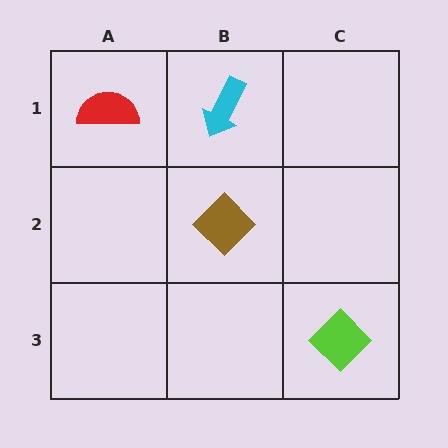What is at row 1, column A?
A red semicircle.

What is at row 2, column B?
A brown diamond.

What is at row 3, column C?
A lime diamond.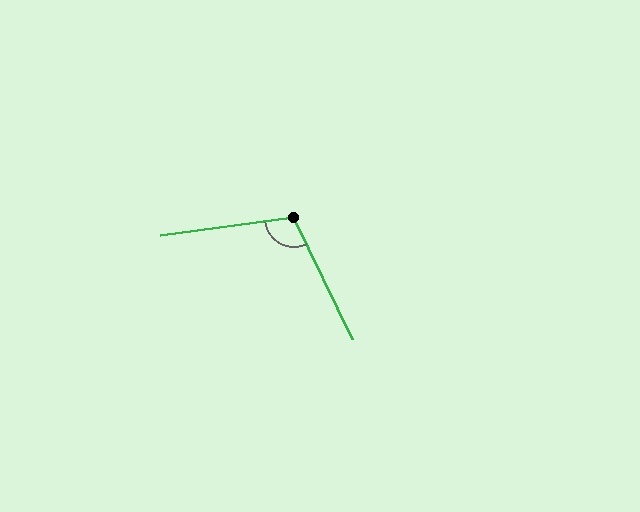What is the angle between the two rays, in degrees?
Approximately 108 degrees.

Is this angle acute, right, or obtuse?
It is obtuse.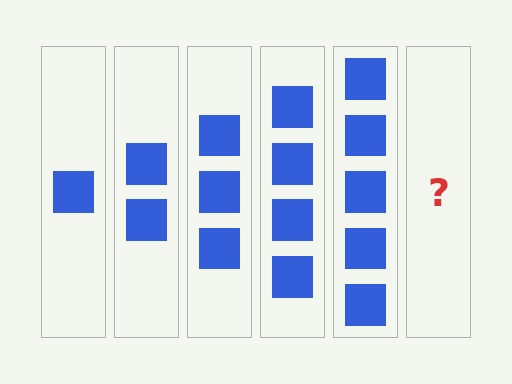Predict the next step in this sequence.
The next step is 6 squares.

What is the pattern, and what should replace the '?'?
The pattern is that each step adds one more square. The '?' should be 6 squares.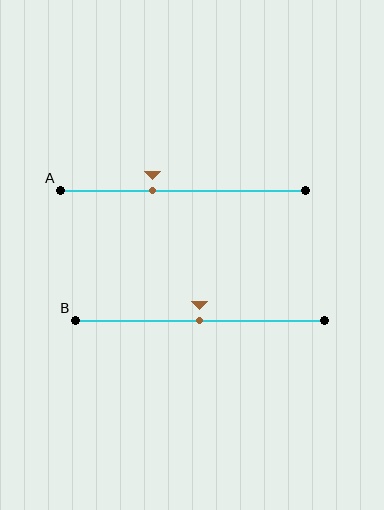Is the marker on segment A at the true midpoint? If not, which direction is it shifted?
No, the marker on segment A is shifted to the left by about 12% of the segment length.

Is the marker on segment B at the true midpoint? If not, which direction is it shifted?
Yes, the marker on segment B is at the true midpoint.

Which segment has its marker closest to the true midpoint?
Segment B has its marker closest to the true midpoint.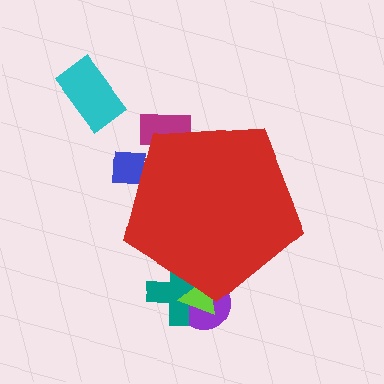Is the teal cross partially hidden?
Yes, the teal cross is partially hidden behind the red pentagon.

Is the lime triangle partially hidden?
Yes, the lime triangle is partially hidden behind the red pentagon.